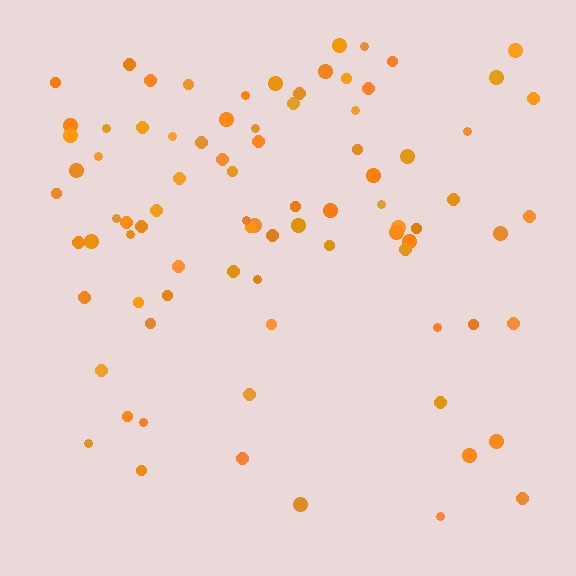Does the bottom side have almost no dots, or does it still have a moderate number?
Still a moderate number, just noticeably fewer than the top.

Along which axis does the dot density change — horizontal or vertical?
Vertical.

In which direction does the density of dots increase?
From bottom to top, with the top side densest.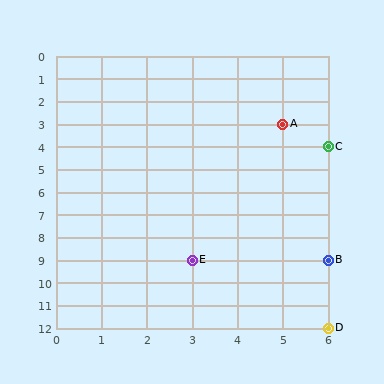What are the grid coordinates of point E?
Point E is at grid coordinates (3, 9).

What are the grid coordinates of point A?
Point A is at grid coordinates (5, 3).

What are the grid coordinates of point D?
Point D is at grid coordinates (6, 12).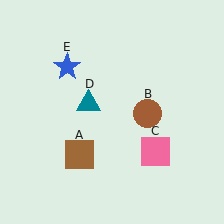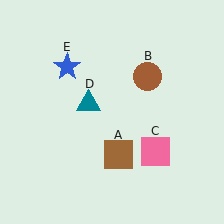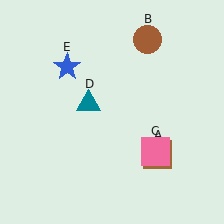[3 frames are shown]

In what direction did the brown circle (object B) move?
The brown circle (object B) moved up.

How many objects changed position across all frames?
2 objects changed position: brown square (object A), brown circle (object B).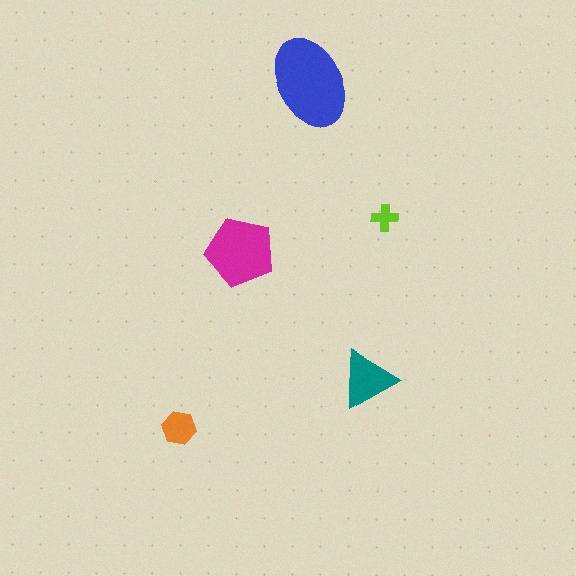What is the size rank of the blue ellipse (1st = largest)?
1st.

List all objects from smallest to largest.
The lime cross, the orange hexagon, the teal triangle, the magenta pentagon, the blue ellipse.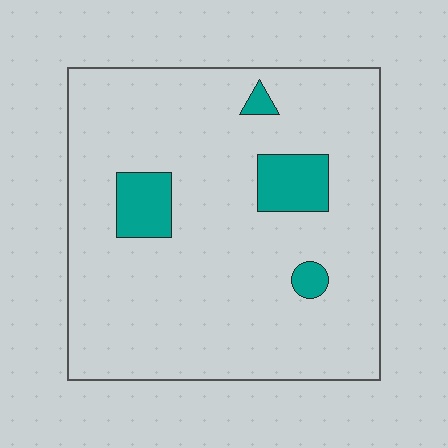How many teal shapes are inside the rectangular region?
4.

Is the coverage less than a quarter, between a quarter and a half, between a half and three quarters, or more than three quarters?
Less than a quarter.